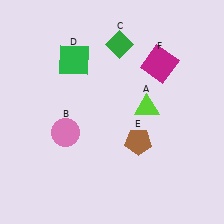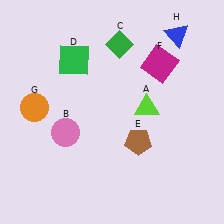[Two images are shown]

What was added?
An orange circle (G), a blue triangle (H) were added in Image 2.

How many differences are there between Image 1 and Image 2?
There are 2 differences between the two images.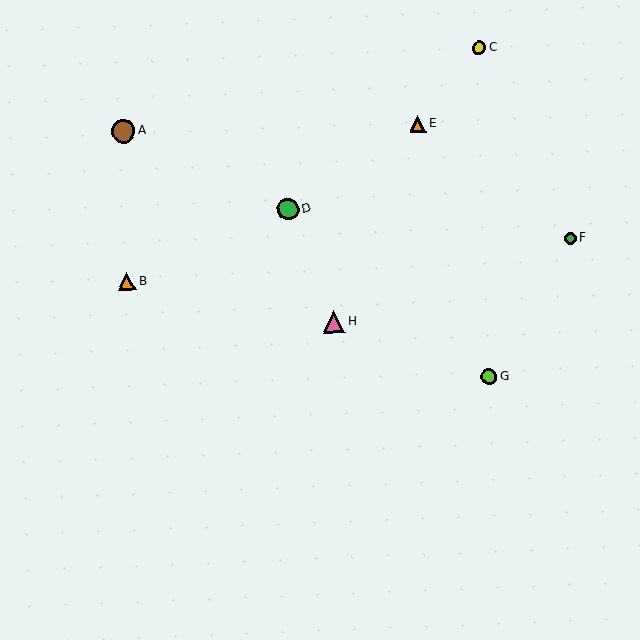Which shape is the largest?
The brown circle (labeled A) is the largest.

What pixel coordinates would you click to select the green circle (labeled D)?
Click at (288, 209) to select the green circle D.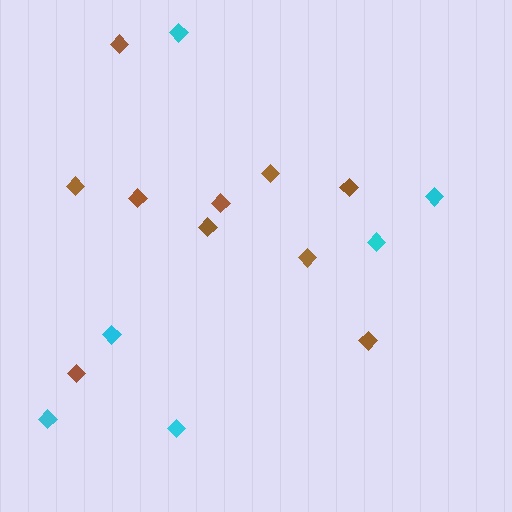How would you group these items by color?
There are 2 groups: one group of cyan diamonds (6) and one group of brown diamonds (10).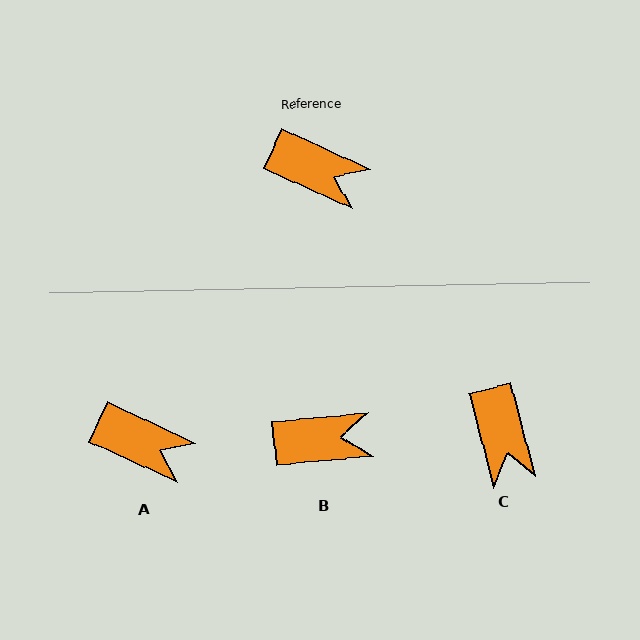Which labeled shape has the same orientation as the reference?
A.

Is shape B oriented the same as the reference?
No, it is off by about 30 degrees.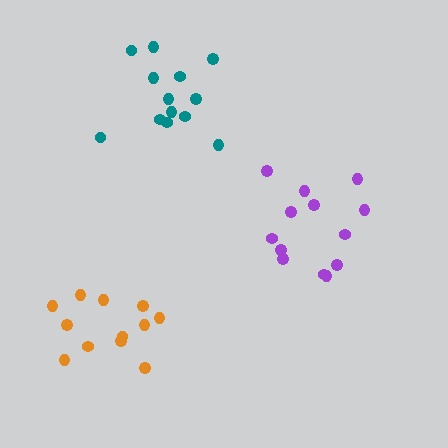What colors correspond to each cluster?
The clusters are colored: purple, orange, teal.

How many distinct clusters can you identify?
There are 3 distinct clusters.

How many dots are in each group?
Group 1: 13 dots, Group 2: 12 dots, Group 3: 13 dots (38 total).